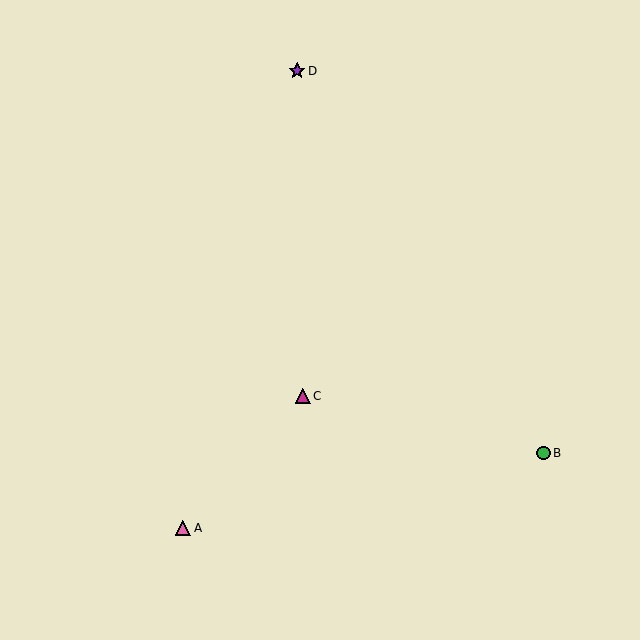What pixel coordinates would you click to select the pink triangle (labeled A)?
Click at (183, 528) to select the pink triangle A.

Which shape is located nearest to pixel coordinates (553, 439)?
The green circle (labeled B) at (543, 453) is nearest to that location.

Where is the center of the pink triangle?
The center of the pink triangle is at (183, 528).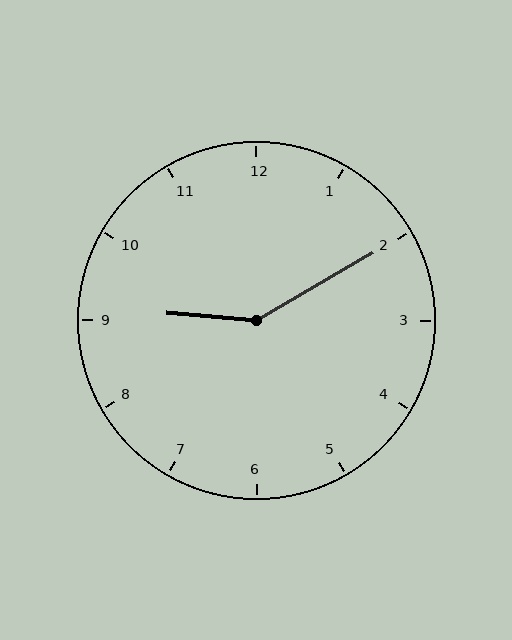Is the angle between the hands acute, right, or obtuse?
It is obtuse.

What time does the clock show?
9:10.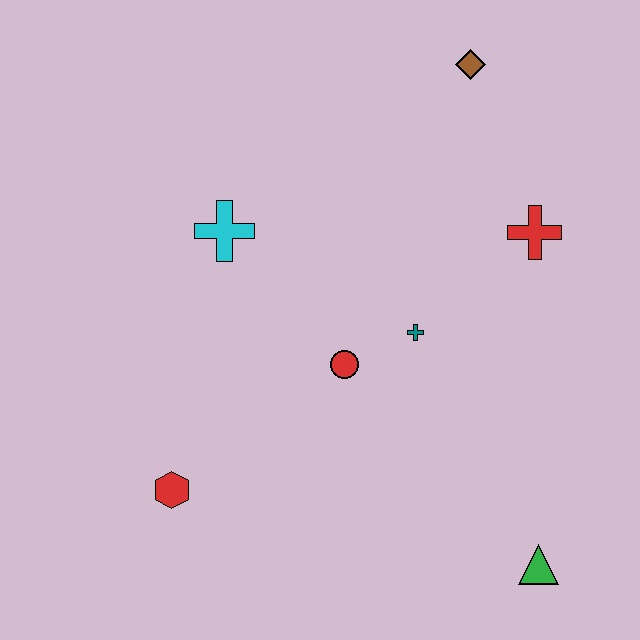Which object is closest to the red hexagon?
The red circle is closest to the red hexagon.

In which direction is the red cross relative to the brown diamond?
The red cross is below the brown diamond.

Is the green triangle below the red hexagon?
Yes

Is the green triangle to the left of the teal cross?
No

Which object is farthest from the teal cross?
The red hexagon is farthest from the teal cross.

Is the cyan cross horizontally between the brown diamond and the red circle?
No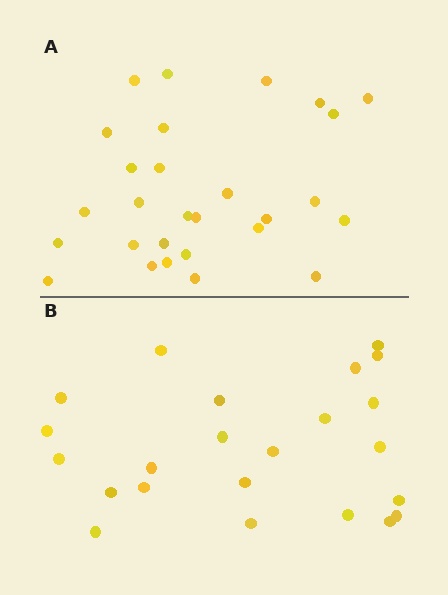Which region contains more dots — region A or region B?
Region A (the top region) has more dots.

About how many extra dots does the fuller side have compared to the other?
Region A has about 5 more dots than region B.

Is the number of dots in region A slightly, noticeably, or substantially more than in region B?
Region A has only slightly more — the two regions are fairly close. The ratio is roughly 1.2 to 1.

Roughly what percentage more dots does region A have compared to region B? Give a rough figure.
About 20% more.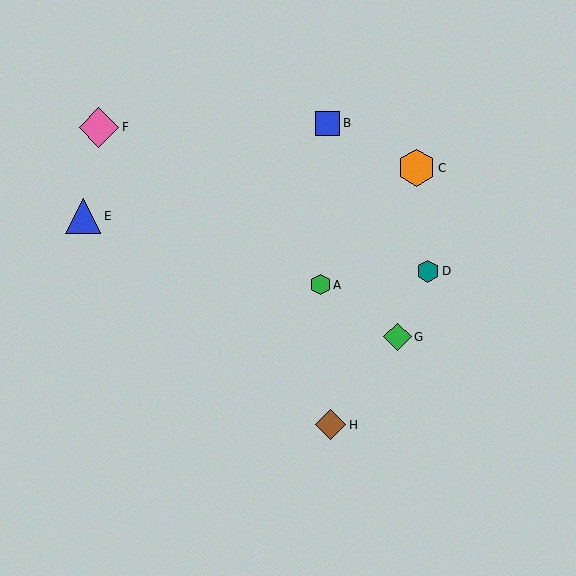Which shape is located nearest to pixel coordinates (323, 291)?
The green hexagon (labeled A) at (320, 285) is nearest to that location.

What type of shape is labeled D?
Shape D is a teal hexagon.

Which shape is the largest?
The pink diamond (labeled F) is the largest.